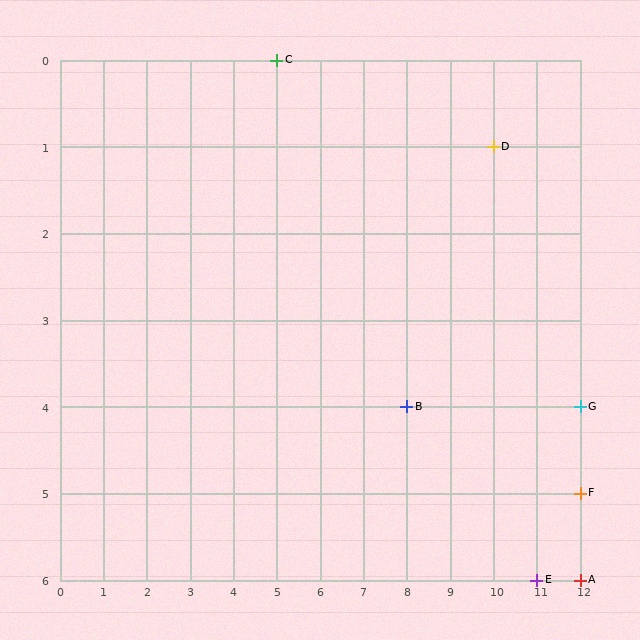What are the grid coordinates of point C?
Point C is at grid coordinates (5, 0).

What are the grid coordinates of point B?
Point B is at grid coordinates (8, 4).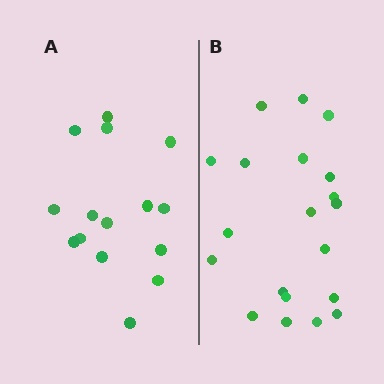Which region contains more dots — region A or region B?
Region B (the right region) has more dots.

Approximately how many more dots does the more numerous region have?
Region B has about 5 more dots than region A.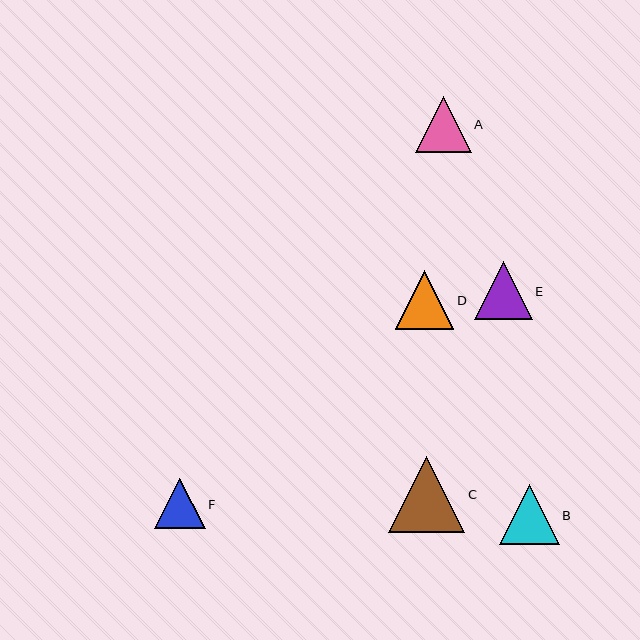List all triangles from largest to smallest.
From largest to smallest: C, B, D, E, A, F.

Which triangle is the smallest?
Triangle F is the smallest with a size of approximately 51 pixels.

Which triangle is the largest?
Triangle C is the largest with a size of approximately 76 pixels.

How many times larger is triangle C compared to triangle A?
Triangle C is approximately 1.4 times the size of triangle A.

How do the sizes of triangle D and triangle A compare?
Triangle D and triangle A are approximately the same size.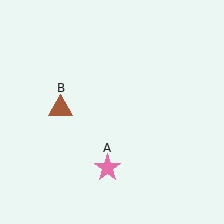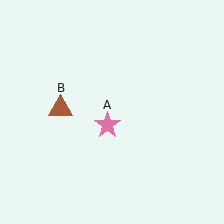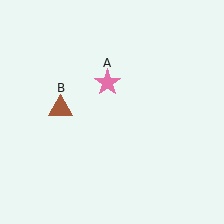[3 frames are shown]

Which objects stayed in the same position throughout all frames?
Brown triangle (object B) remained stationary.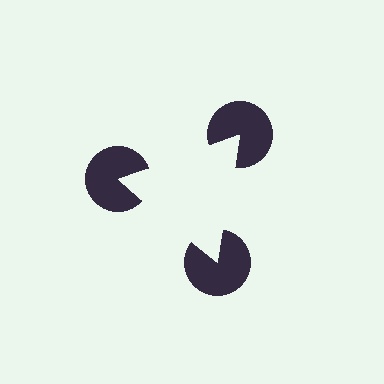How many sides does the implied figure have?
3 sides.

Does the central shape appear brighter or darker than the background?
It typically appears slightly brighter than the background, even though no actual brightness change is drawn.